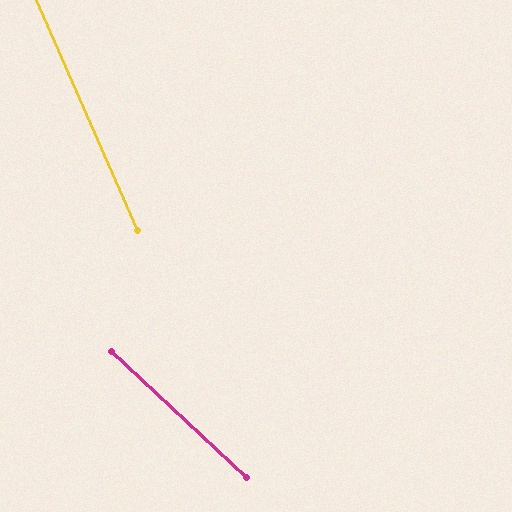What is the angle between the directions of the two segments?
Approximately 23 degrees.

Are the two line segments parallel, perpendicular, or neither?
Neither parallel nor perpendicular — they differ by about 23°.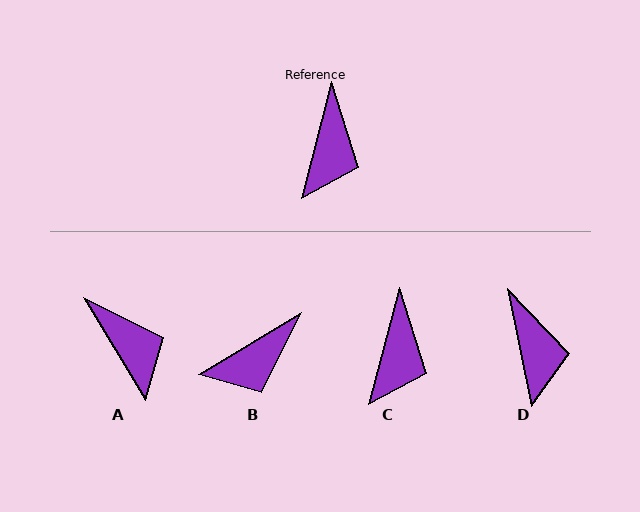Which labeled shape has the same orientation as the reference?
C.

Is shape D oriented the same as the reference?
No, it is off by about 26 degrees.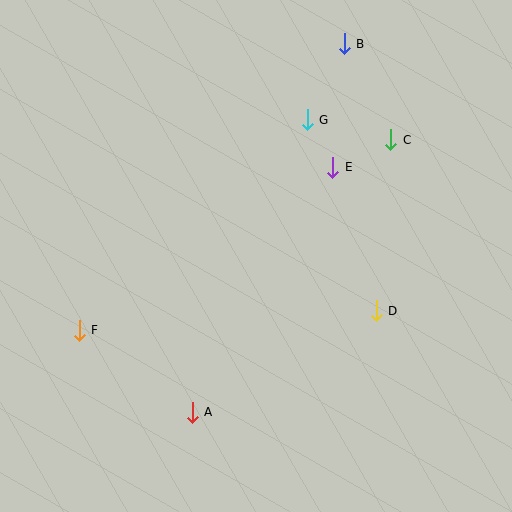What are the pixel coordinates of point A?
Point A is at (192, 412).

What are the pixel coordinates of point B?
Point B is at (344, 44).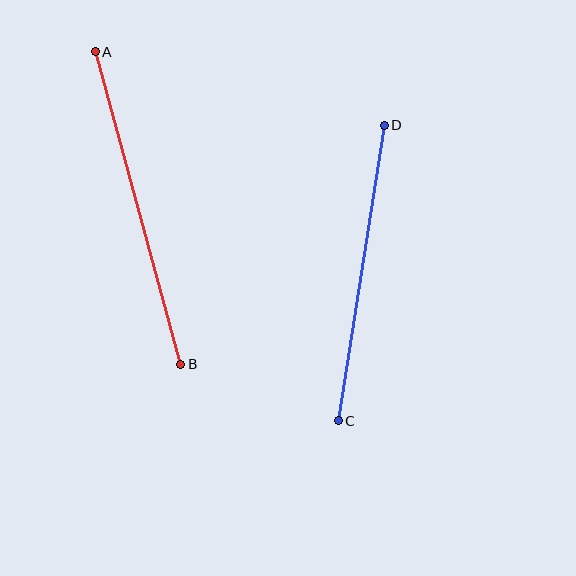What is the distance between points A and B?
The distance is approximately 324 pixels.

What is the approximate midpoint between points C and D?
The midpoint is at approximately (361, 273) pixels.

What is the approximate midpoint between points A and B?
The midpoint is at approximately (138, 208) pixels.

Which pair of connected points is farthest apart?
Points A and B are farthest apart.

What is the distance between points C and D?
The distance is approximately 299 pixels.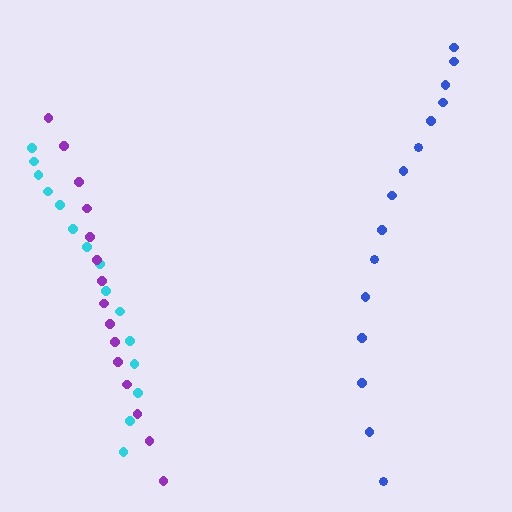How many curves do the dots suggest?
There are 3 distinct paths.